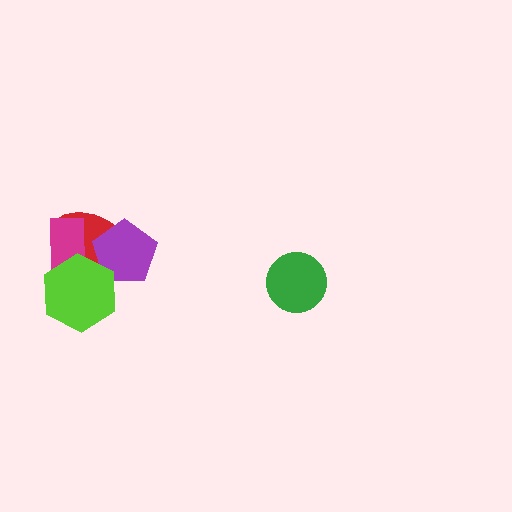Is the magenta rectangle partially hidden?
Yes, it is partially covered by another shape.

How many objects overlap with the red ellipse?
3 objects overlap with the red ellipse.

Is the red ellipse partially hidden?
Yes, it is partially covered by another shape.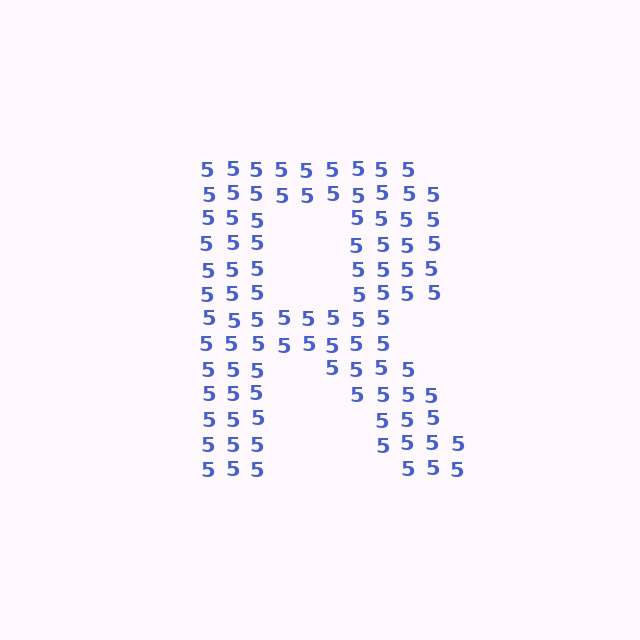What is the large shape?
The large shape is the letter R.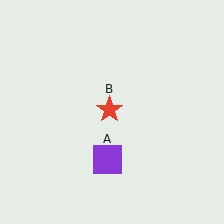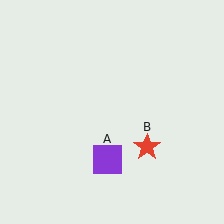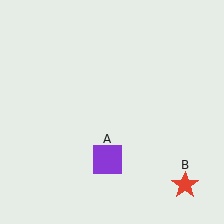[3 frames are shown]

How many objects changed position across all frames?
1 object changed position: red star (object B).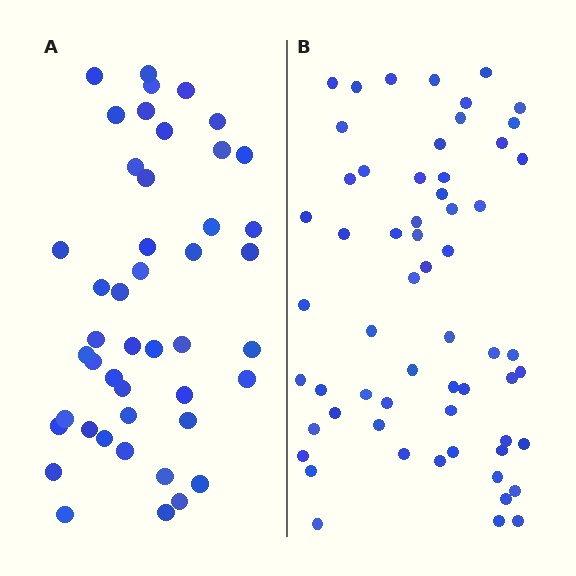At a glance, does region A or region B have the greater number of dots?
Region B (the right region) has more dots.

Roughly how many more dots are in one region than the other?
Region B has approximately 15 more dots than region A.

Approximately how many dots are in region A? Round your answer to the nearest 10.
About 40 dots. (The exact count is 45, which rounds to 40.)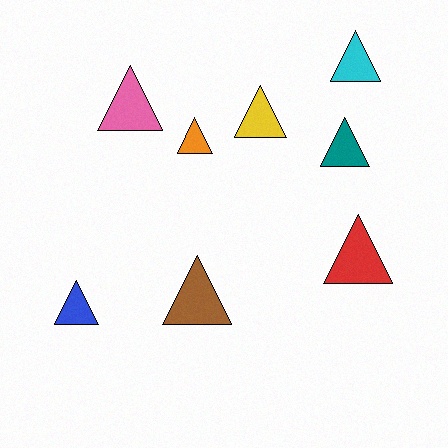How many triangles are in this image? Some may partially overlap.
There are 8 triangles.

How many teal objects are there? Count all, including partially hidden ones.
There is 1 teal object.